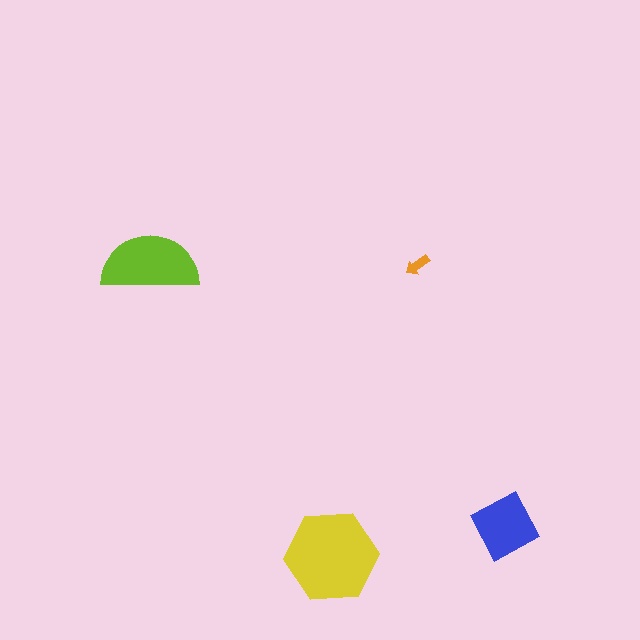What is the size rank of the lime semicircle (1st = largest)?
2nd.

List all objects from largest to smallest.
The yellow hexagon, the lime semicircle, the blue square, the orange arrow.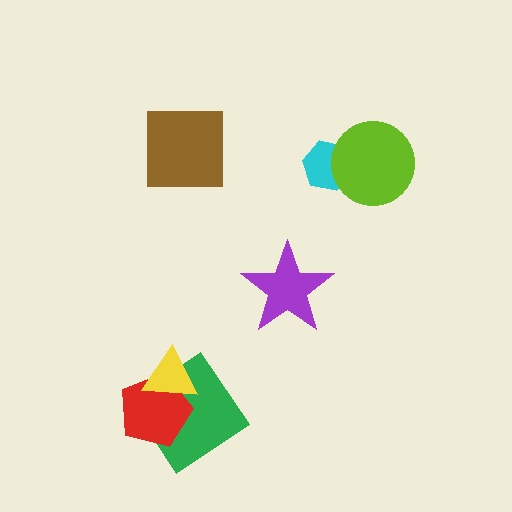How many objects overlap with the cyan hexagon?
1 object overlaps with the cyan hexagon.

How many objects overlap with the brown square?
0 objects overlap with the brown square.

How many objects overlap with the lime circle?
1 object overlaps with the lime circle.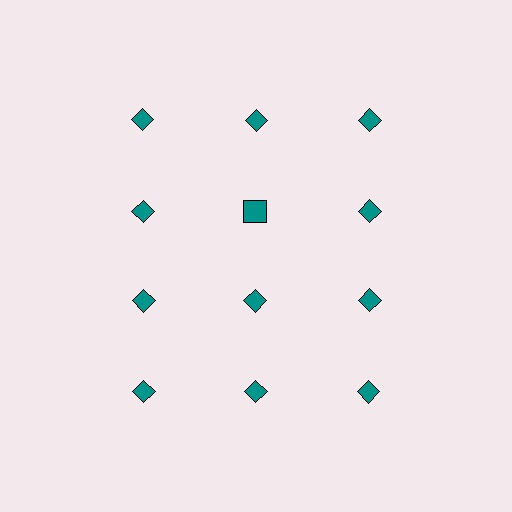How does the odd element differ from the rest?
It has a different shape: square instead of diamond.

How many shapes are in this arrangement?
There are 12 shapes arranged in a grid pattern.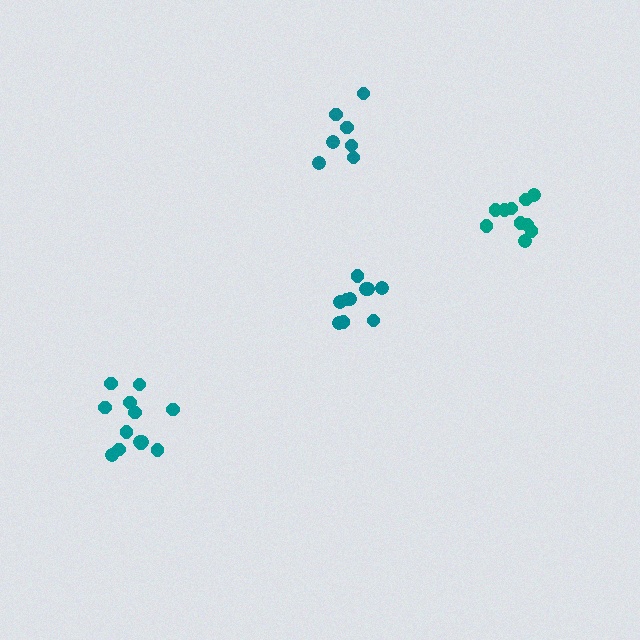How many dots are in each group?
Group 1: 11 dots, Group 2: 7 dots, Group 3: 10 dots, Group 4: 13 dots (41 total).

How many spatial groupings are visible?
There are 4 spatial groupings.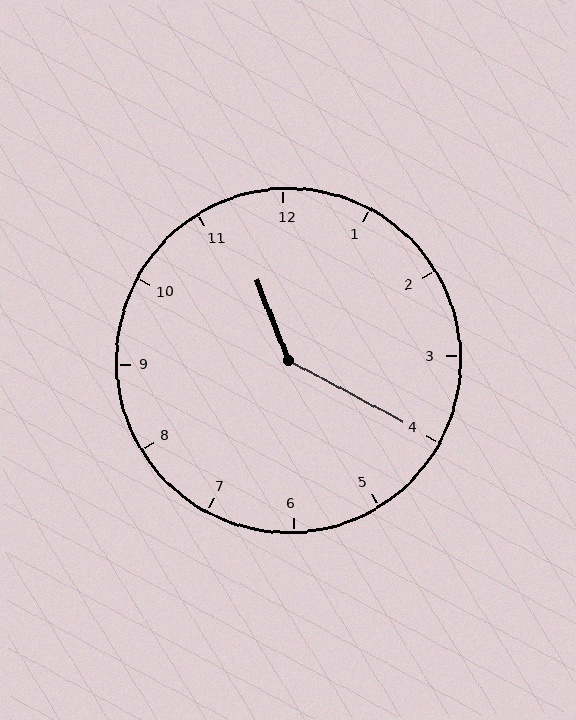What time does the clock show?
11:20.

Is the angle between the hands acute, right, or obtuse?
It is obtuse.